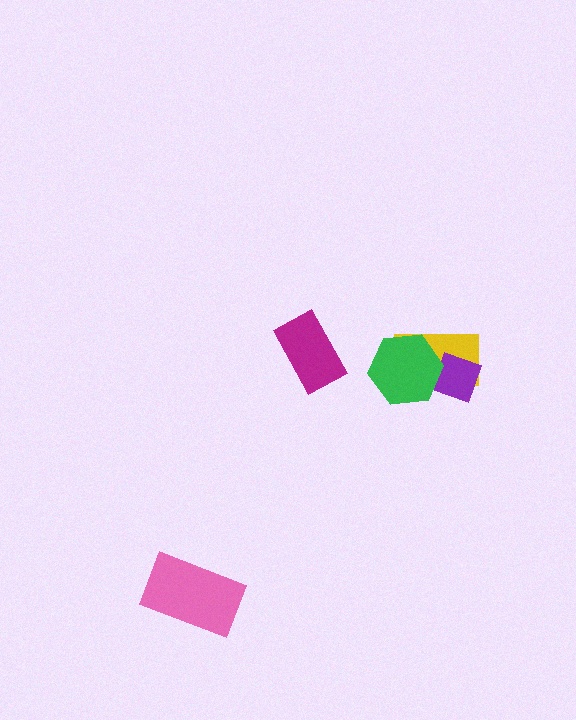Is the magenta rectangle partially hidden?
No, no other shape covers it.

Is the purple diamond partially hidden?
Yes, it is partially covered by another shape.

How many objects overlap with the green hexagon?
2 objects overlap with the green hexagon.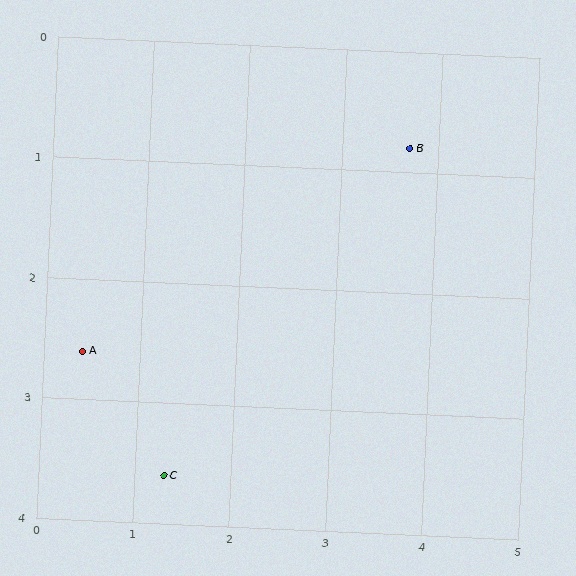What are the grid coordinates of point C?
Point C is at approximately (1.3, 3.6).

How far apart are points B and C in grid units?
Points B and C are about 3.7 grid units apart.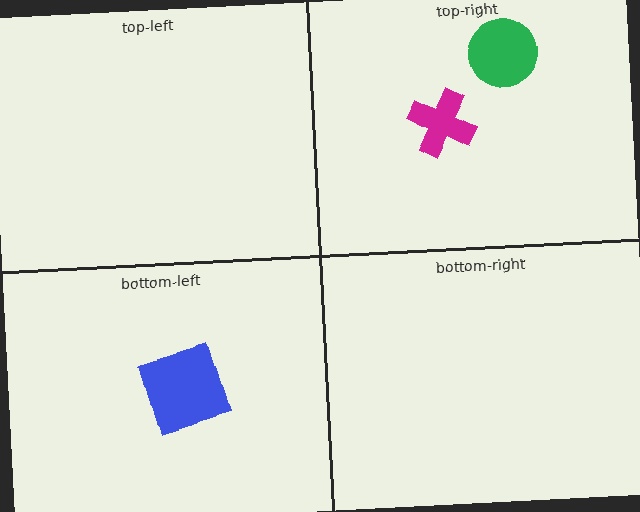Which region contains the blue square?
The bottom-left region.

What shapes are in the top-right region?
The green circle, the magenta cross.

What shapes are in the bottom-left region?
The blue square.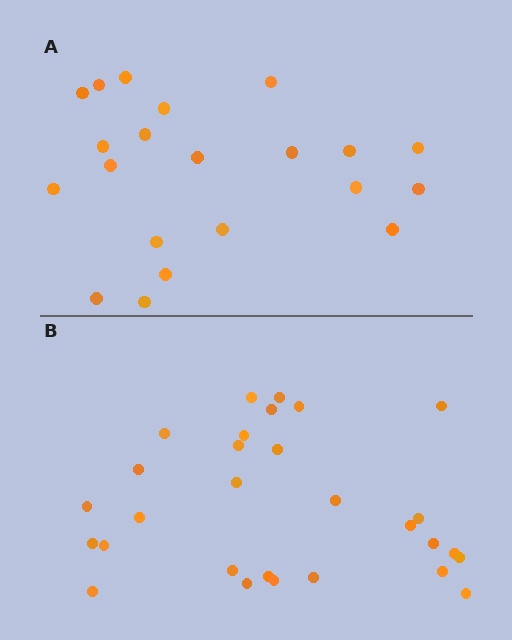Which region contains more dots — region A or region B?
Region B (the bottom region) has more dots.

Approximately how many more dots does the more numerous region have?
Region B has roughly 8 or so more dots than region A.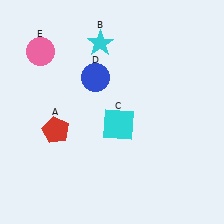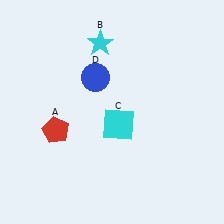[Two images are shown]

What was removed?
The pink circle (E) was removed in Image 2.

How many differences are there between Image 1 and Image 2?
There is 1 difference between the two images.